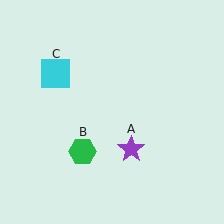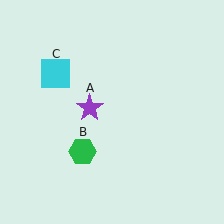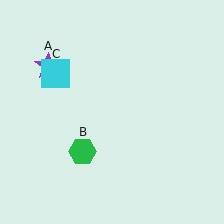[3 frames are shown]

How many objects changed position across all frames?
1 object changed position: purple star (object A).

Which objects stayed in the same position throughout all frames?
Green hexagon (object B) and cyan square (object C) remained stationary.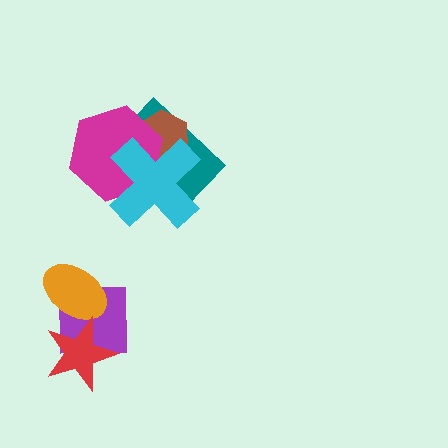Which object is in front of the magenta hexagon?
The cyan cross is in front of the magenta hexagon.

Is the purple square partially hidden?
Yes, it is partially covered by another shape.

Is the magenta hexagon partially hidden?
Yes, it is partially covered by another shape.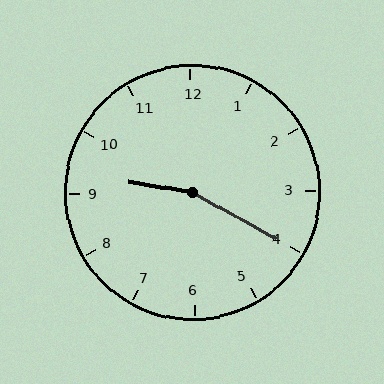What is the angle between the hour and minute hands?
Approximately 160 degrees.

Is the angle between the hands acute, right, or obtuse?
It is obtuse.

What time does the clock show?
9:20.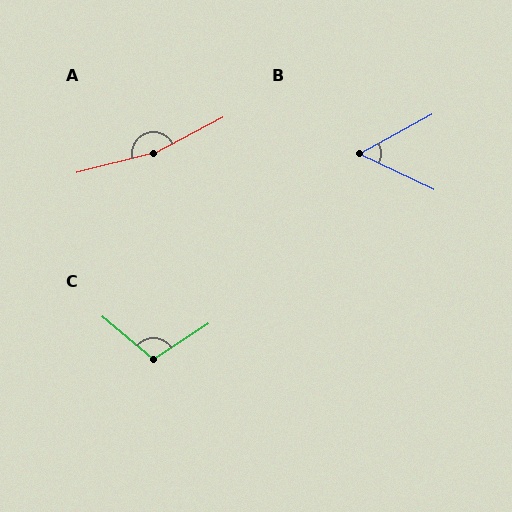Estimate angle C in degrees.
Approximately 107 degrees.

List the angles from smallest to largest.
B (54°), C (107°), A (167°).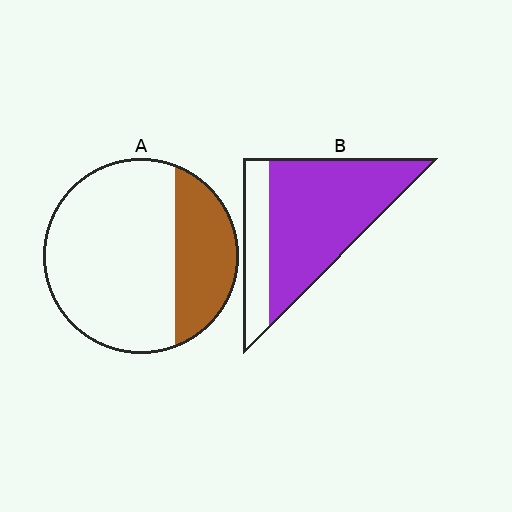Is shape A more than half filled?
No.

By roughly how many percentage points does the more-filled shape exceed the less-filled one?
By roughly 45 percentage points (B over A).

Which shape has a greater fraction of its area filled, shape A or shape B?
Shape B.